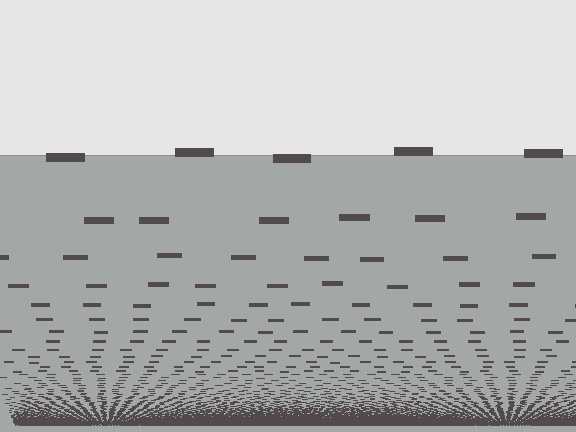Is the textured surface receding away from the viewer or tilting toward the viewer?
The surface appears to tilt toward the viewer. Texture elements get larger and sparser toward the top.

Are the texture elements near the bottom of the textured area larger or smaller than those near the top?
Smaller. The gradient is inverted — elements near the bottom are smaller and denser.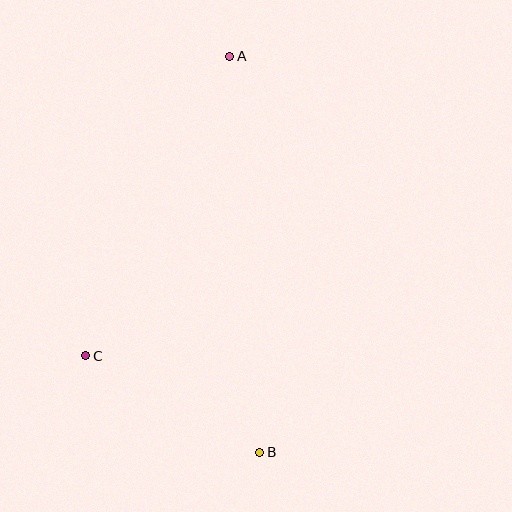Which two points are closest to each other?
Points B and C are closest to each other.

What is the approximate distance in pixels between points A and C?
The distance between A and C is approximately 332 pixels.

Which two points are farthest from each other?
Points A and B are farthest from each other.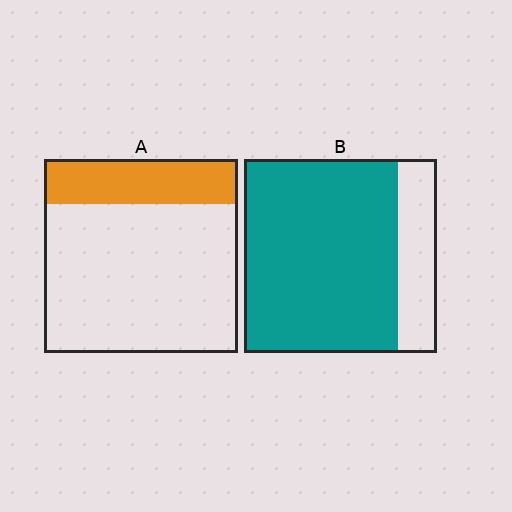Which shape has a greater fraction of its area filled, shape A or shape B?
Shape B.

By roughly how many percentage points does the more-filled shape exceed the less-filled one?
By roughly 55 percentage points (B over A).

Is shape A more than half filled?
No.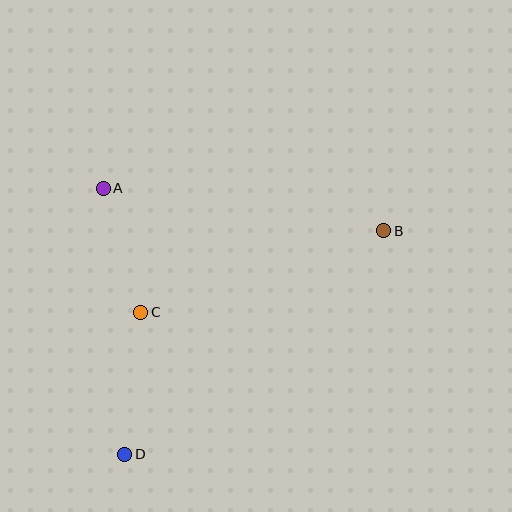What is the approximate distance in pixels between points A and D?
The distance between A and D is approximately 267 pixels.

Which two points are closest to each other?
Points A and C are closest to each other.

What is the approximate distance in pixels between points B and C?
The distance between B and C is approximately 256 pixels.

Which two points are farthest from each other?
Points B and D are farthest from each other.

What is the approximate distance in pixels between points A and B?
The distance between A and B is approximately 284 pixels.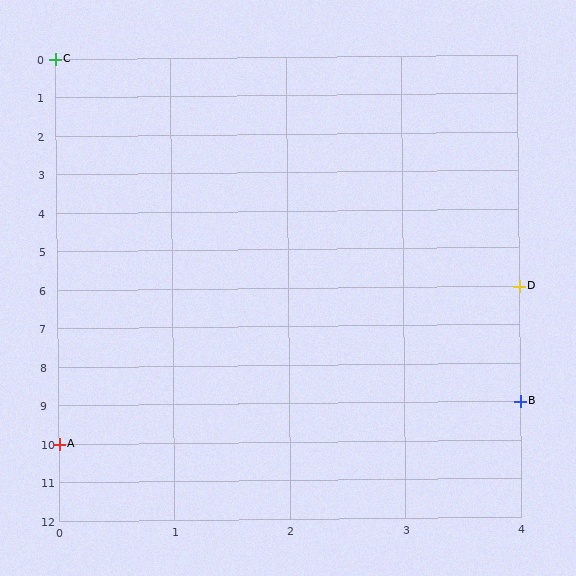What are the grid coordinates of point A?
Point A is at grid coordinates (0, 10).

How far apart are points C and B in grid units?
Points C and B are 4 columns and 9 rows apart (about 9.8 grid units diagonally).